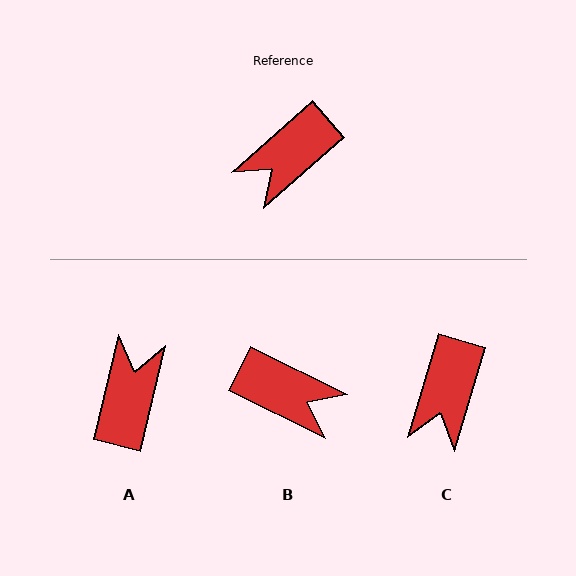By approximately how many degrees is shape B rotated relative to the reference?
Approximately 113 degrees counter-clockwise.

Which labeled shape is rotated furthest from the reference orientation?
A, about 145 degrees away.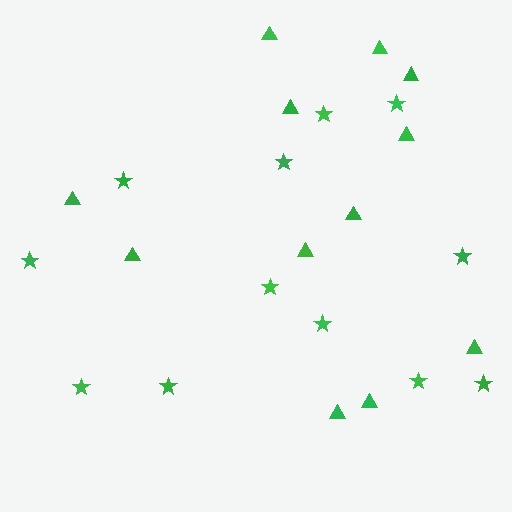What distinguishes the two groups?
There are 2 groups: one group of triangles (12) and one group of stars (12).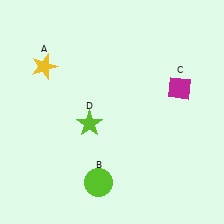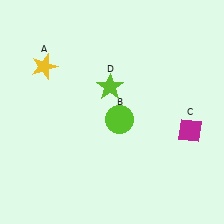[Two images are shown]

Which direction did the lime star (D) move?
The lime star (D) moved up.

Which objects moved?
The objects that moved are: the lime circle (B), the magenta diamond (C), the lime star (D).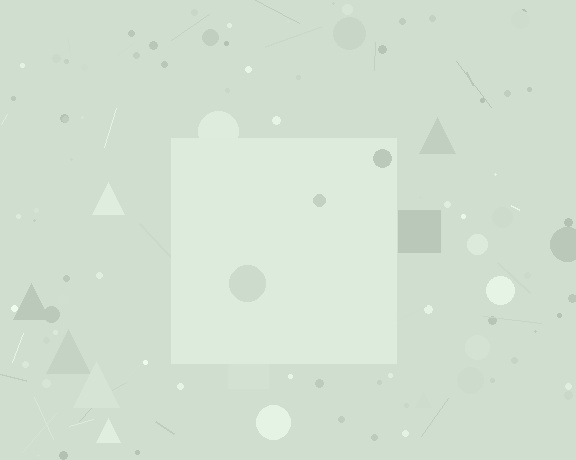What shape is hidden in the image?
A square is hidden in the image.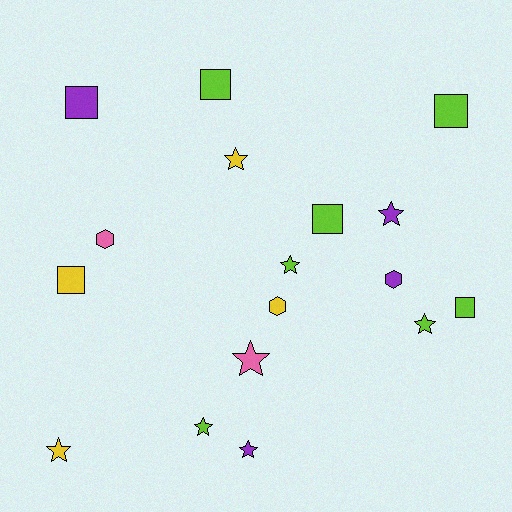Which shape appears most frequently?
Star, with 8 objects.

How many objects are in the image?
There are 17 objects.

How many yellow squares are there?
There is 1 yellow square.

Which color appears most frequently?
Lime, with 7 objects.